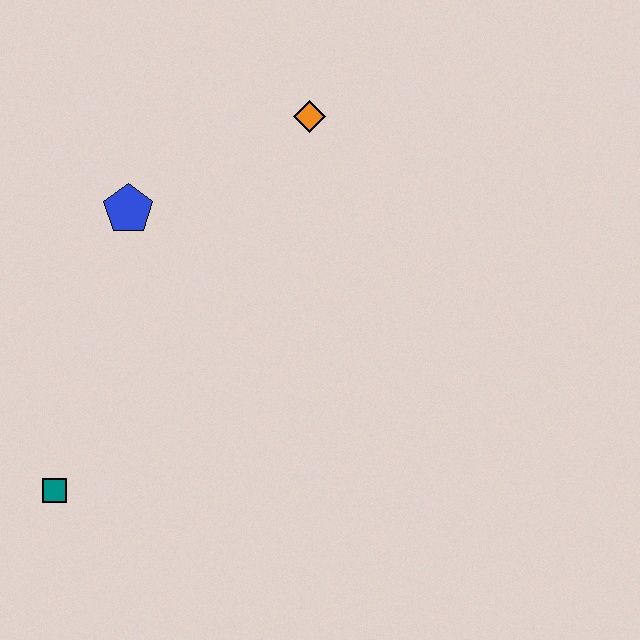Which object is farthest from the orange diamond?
The teal square is farthest from the orange diamond.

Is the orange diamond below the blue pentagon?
No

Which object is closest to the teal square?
The blue pentagon is closest to the teal square.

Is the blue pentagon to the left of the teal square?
No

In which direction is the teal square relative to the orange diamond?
The teal square is below the orange diamond.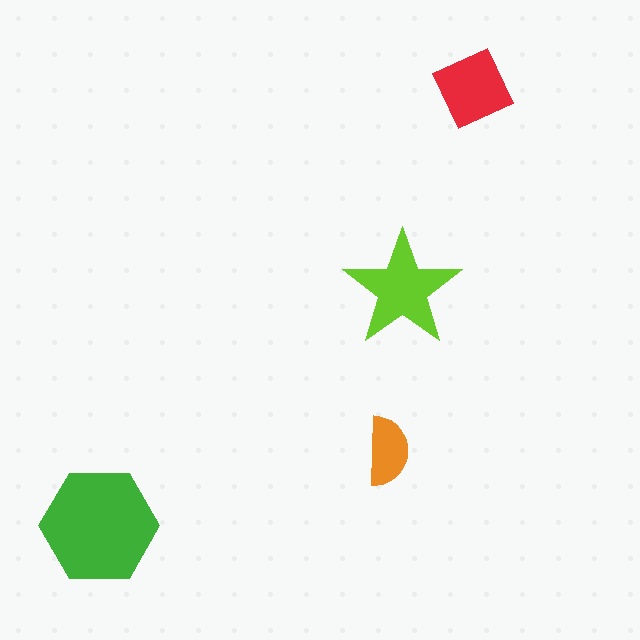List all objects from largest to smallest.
The green hexagon, the lime star, the red square, the orange semicircle.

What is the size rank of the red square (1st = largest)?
3rd.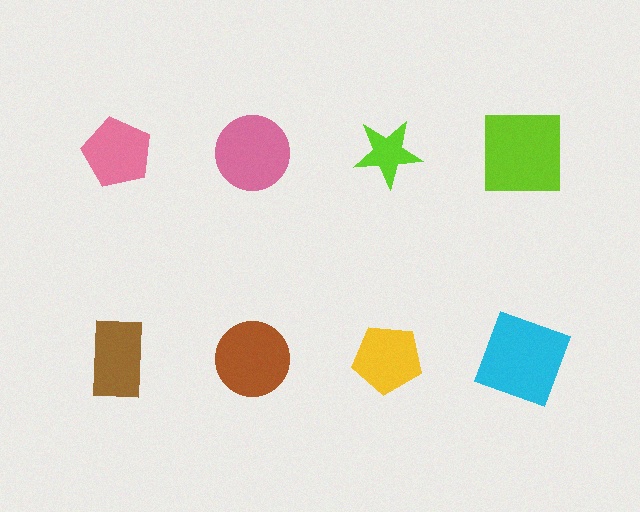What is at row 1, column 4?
A lime square.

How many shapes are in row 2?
4 shapes.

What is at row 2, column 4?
A cyan square.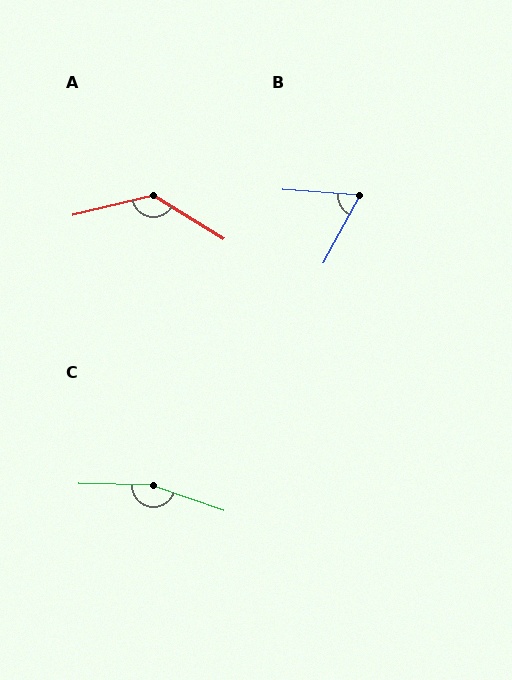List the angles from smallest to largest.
B (66°), A (135°), C (162°).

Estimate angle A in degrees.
Approximately 135 degrees.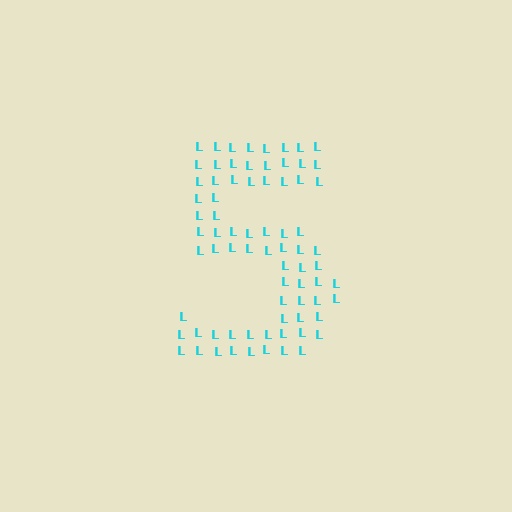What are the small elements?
The small elements are letter L's.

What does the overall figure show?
The overall figure shows the digit 5.